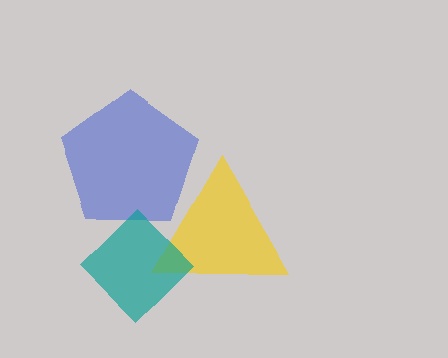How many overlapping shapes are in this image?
There are 3 overlapping shapes in the image.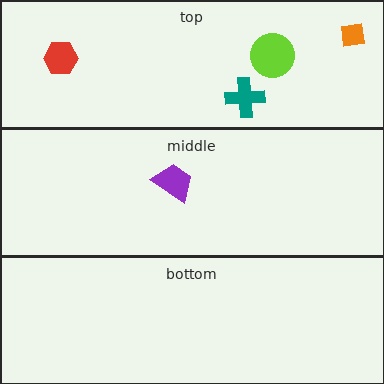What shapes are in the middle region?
The purple trapezoid.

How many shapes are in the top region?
4.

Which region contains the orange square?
The top region.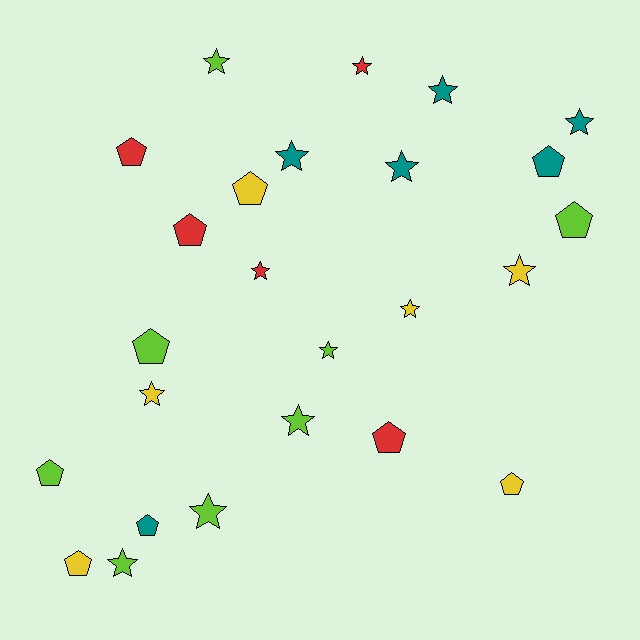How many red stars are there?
There are 2 red stars.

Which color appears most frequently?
Lime, with 8 objects.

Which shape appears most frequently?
Star, with 14 objects.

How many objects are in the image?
There are 25 objects.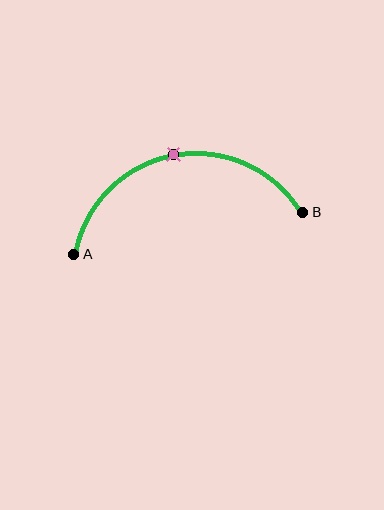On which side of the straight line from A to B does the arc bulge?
The arc bulges above the straight line connecting A and B.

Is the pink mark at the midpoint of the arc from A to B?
Yes. The pink mark lies on the arc at equal arc-length from both A and B — it is the arc midpoint.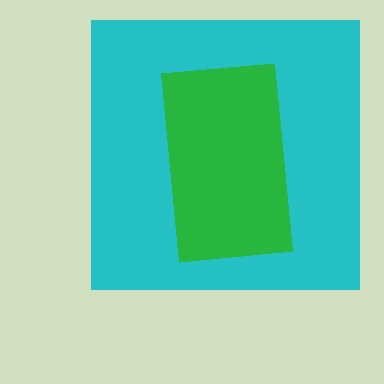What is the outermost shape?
The cyan square.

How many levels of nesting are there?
2.